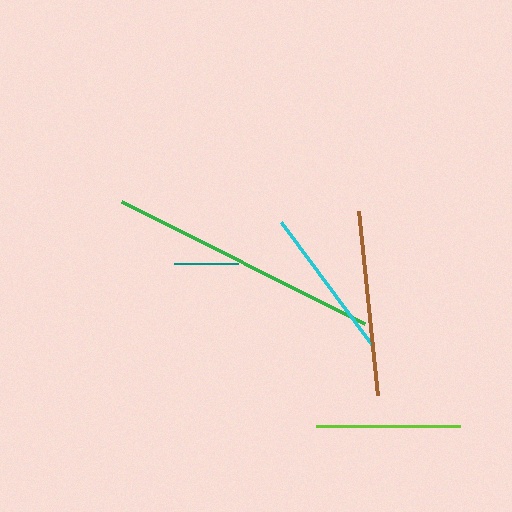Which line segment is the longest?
The green line is the longest at approximately 271 pixels.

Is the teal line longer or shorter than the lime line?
The lime line is longer than the teal line.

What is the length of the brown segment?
The brown segment is approximately 185 pixels long.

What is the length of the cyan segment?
The cyan segment is approximately 154 pixels long.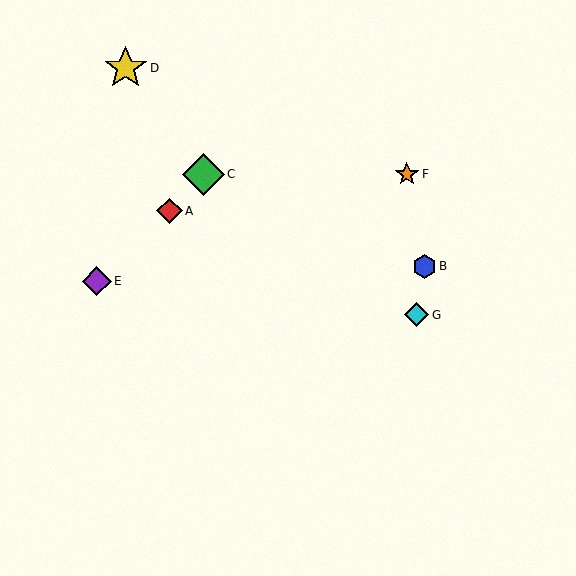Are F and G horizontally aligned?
No, F is at y≈174 and G is at y≈315.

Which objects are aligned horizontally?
Objects C, F are aligned horizontally.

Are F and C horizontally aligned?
Yes, both are at y≈174.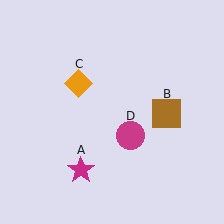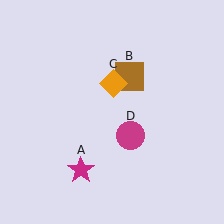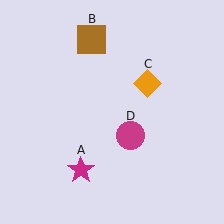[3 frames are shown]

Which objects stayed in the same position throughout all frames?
Magenta star (object A) and magenta circle (object D) remained stationary.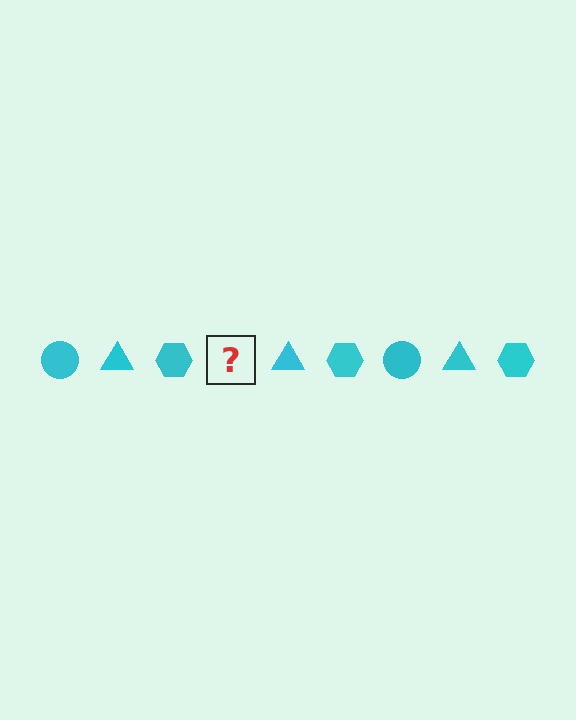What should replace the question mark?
The question mark should be replaced with a cyan circle.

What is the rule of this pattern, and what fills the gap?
The rule is that the pattern cycles through circle, triangle, hexagon shapes in cyan. The gap should be filled with a cyan circle.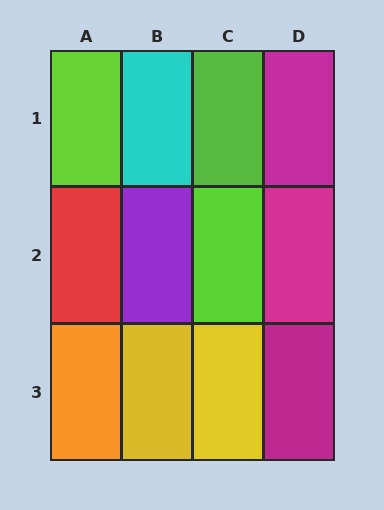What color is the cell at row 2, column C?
Lime.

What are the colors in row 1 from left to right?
Lime, cyan, lime, magenta.